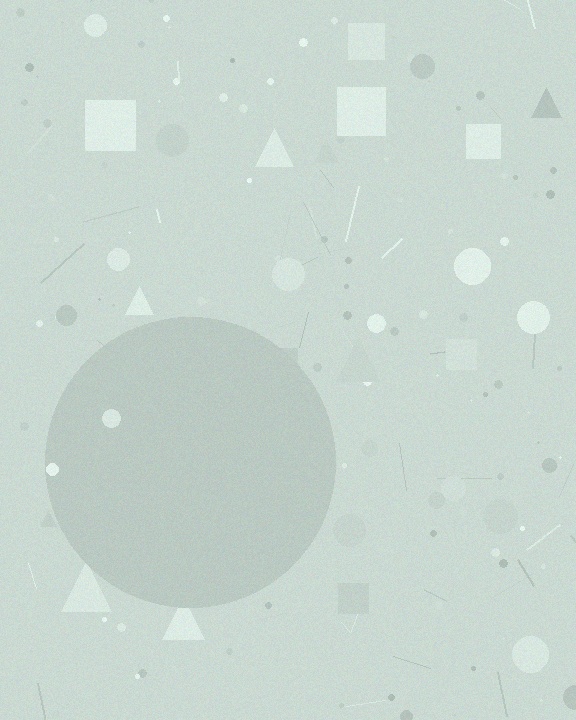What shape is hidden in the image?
A circle is hidden in the image.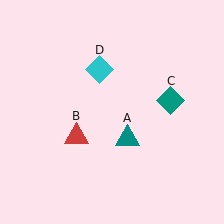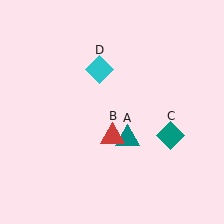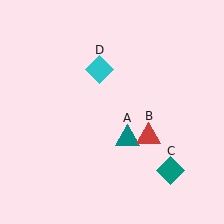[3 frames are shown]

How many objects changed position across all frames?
2 objects changed position: red triangle (object B), teal diamond (object C).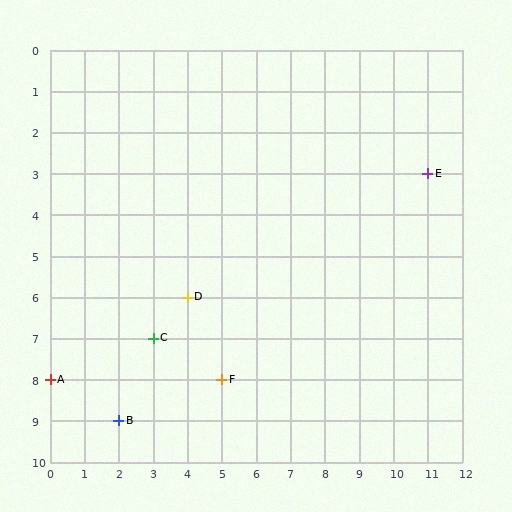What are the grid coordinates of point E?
Point E is at grid coordinates (11, 3).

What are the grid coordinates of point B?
Point B is at grid coordinates (2, 9).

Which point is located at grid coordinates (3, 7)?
Point C is at (3, 7).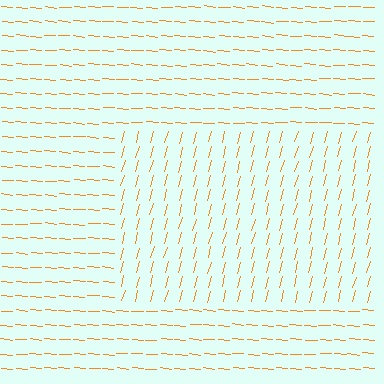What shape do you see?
I see a rectangle.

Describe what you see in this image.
The image is filled with small orange line segments. A rectangle region in the image has lines oriented differently from the surrounding lines, creating a visible texture boundary.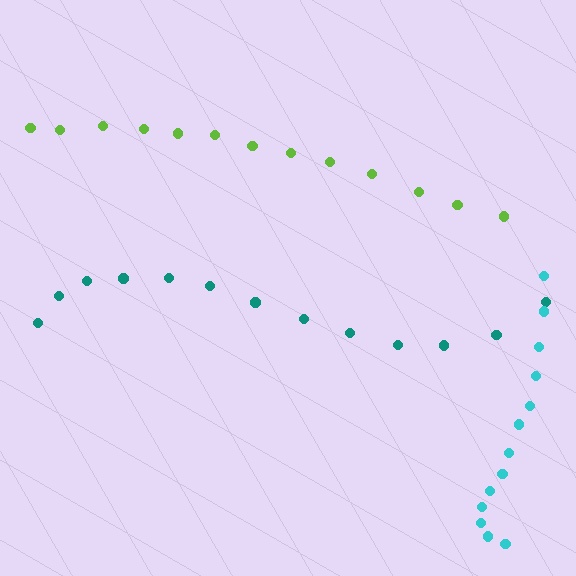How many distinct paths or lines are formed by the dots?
There are 3 distinct paths.